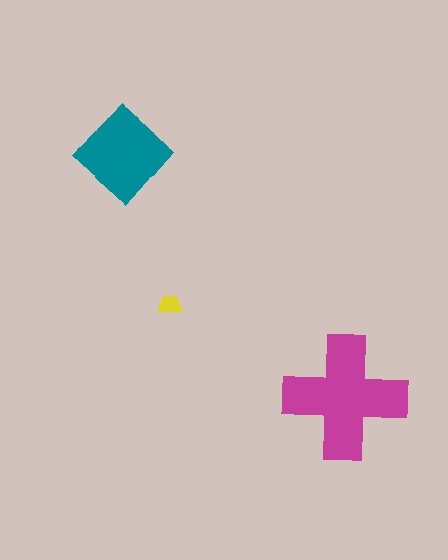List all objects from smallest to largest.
The yellow trapezoid, the teal diamond, the magenta cross.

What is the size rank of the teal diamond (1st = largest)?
2nd.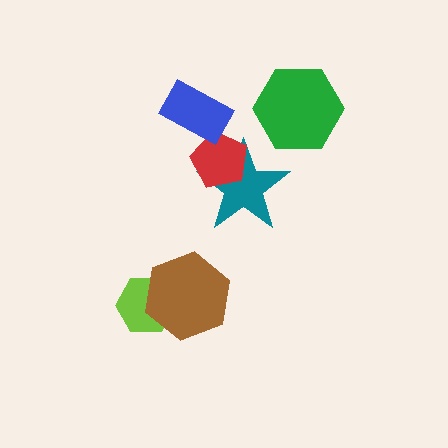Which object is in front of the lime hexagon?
The brown hexagon is in front of the lime hexagon.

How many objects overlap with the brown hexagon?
1 object overlaps with the brown hexagon.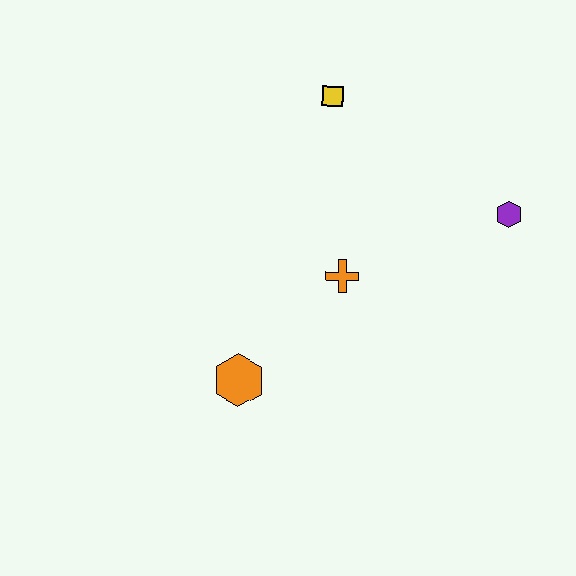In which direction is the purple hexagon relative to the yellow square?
The purple hexagon is to the right of the yellow square.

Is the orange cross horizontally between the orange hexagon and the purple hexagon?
Yes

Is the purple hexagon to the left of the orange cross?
No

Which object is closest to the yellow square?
The orange cross is closest to the yellow square.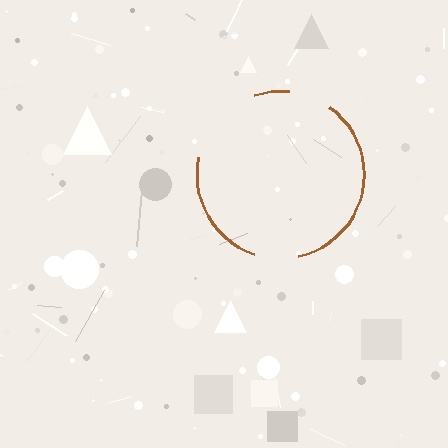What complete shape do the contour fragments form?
The contour fragments form a circle.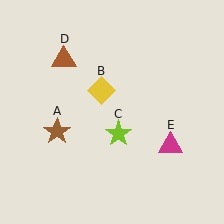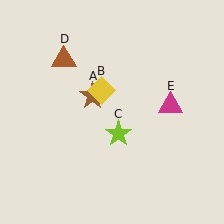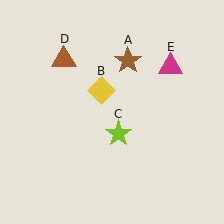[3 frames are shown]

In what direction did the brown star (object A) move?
The brown star (object A) moved up and to the right.